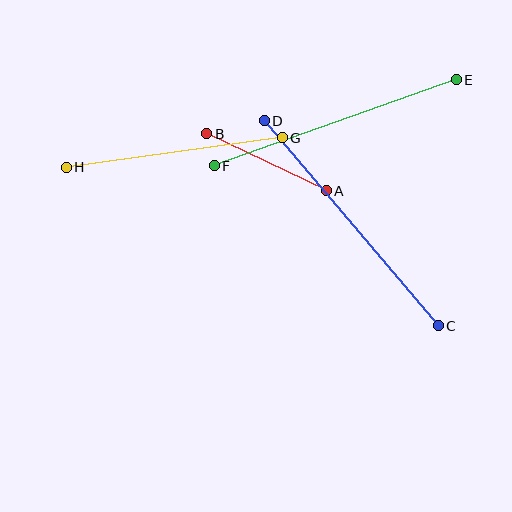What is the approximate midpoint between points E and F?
The midpoint is at approximately (335, 123) pixels.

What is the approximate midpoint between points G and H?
The midpoint is at approximately (174, 153) pixels.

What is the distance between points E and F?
The distance is approximately 257 pixels.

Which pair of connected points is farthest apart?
Points C and D are farthest apart.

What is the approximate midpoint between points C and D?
The midpoint is at approximately (351, 223) pixels.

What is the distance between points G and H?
The distance is approximately 218 pixels.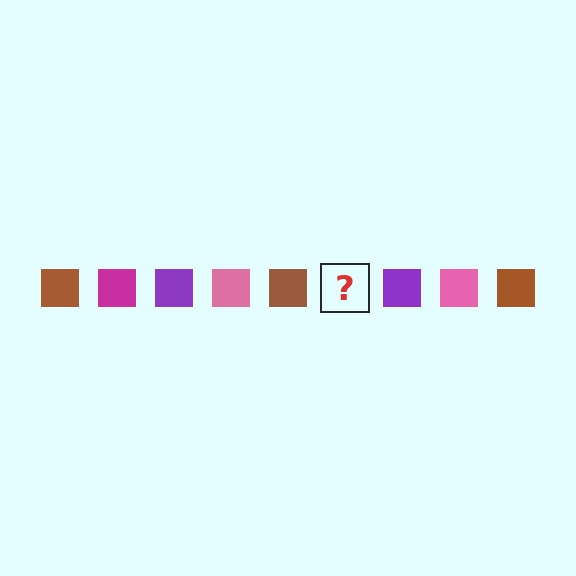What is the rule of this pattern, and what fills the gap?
The rule is that the pattern cycles through brown, magenta, purple, pink squares. The gap should be filled with a magenta square.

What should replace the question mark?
The question mark should be replaced with a magenta square.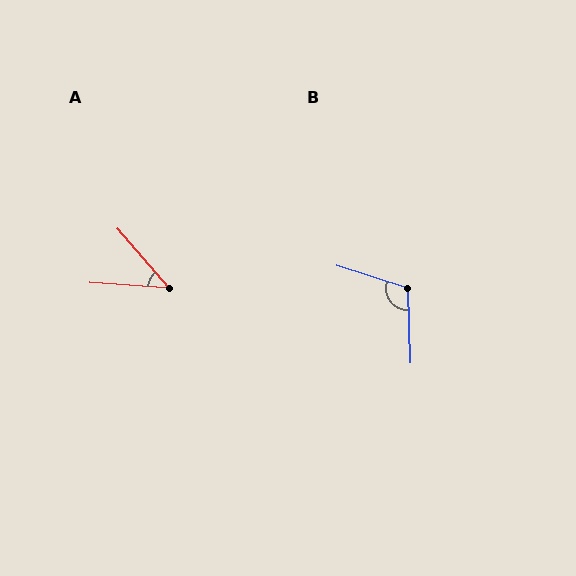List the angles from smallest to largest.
A (45°), B (110°).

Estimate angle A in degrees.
Approximately 45 degrees.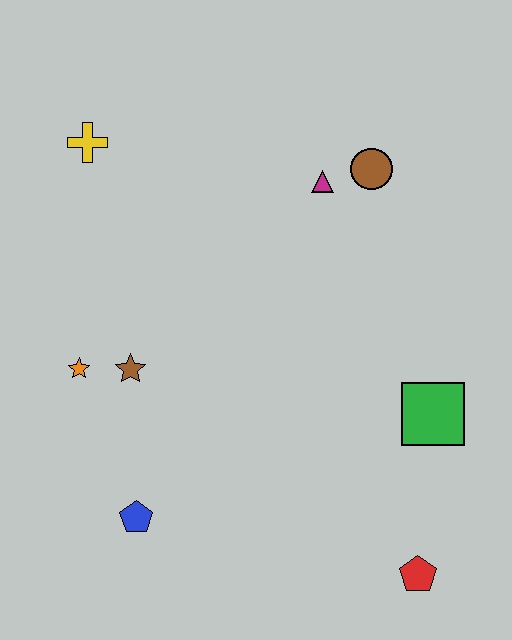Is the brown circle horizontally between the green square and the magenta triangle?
Yes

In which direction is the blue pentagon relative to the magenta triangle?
The blue pentagon is below the magenta triangle.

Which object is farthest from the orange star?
The red pentagon is farthest from the orange star.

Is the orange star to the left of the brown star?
Yes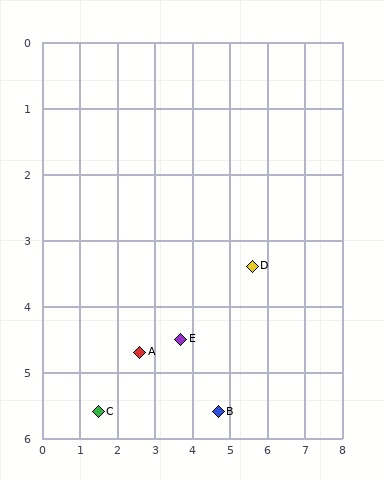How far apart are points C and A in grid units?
Points C and A are about 1.4 grid units apart.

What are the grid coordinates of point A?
Point A is at approximately (2.6, 4.7).